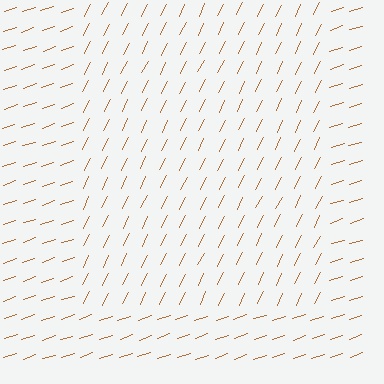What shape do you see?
I see a rectangle.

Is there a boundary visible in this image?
Yes, there is a texture boundary formed by a change in line orientation.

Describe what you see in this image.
The image is filled with small brown line segments. A rectangle region in the image has lines oriented differently from the surrounding lines, creating a visible texture boundary.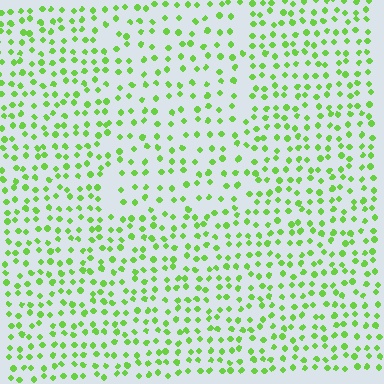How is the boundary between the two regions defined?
The boundary is defined by a change in element density (approximately 1.5x ratio). All elements are the same color, size, and shape.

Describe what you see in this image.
The image contains small lime elements arranged at two different densities. A rectangle-shaped region is visible where the elements are less densely packed than the surrounding area.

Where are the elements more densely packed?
The elements are more densely packed outside the rectangle boundary.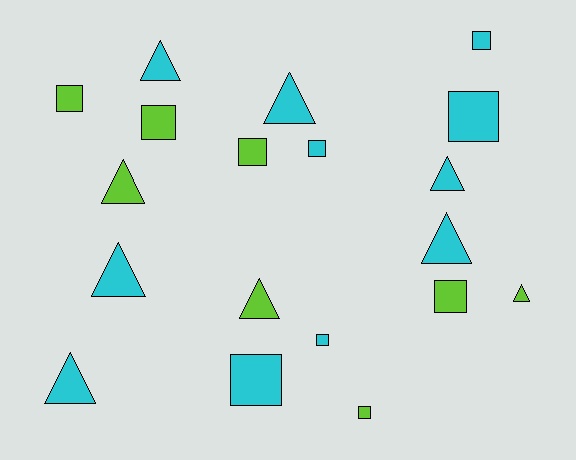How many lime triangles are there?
There are 3 lime triangles.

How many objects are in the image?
There are 19 objects.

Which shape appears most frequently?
Square, with 10 objects.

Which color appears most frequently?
Cyan, with 11 objects.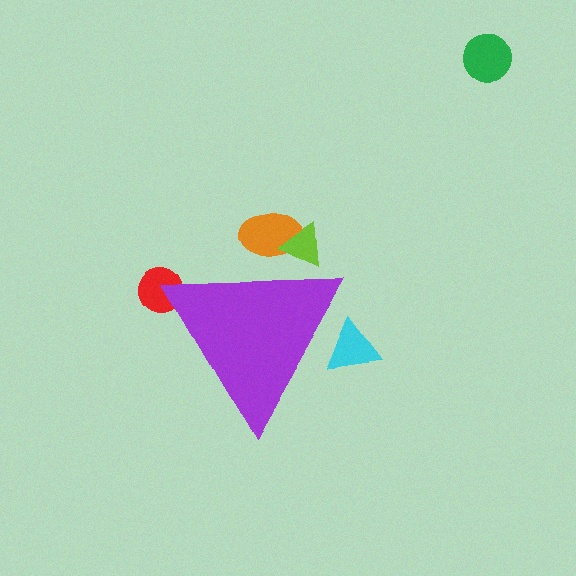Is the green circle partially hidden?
No, the green circle is fully visible.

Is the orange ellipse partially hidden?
Yes, the orange ellipse is partially hidden behind the purple triangle.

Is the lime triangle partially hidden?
Yes, the lime triangle is partially hidden behind the purple triangle.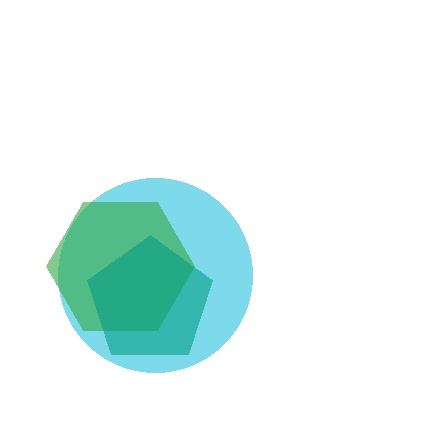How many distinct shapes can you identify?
There are 3 distinct shapes: a cyan circle, a green hexagon, a teal pentagon.